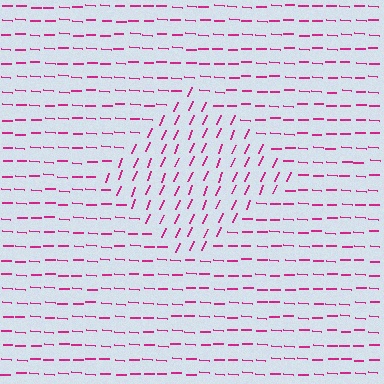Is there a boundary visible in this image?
Yes, there is a texture boundary formed by a change in line orientation.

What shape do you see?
I see a diamond.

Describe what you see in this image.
The image is filled with small magenta line segments. A diamond region in the image has lines oriented differently from the surrounding lines, creating a visible texture boundary.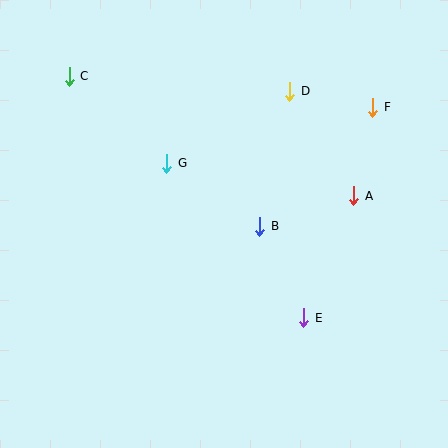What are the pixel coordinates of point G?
Point G is at (167, 163).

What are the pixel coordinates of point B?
Point B is at (260, 226).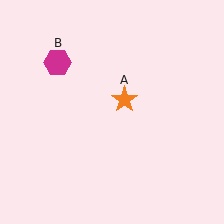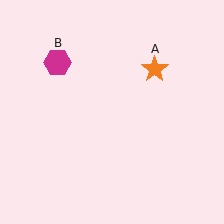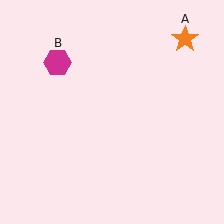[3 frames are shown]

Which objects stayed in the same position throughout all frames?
Magenta hexagon (object B) remained stationary.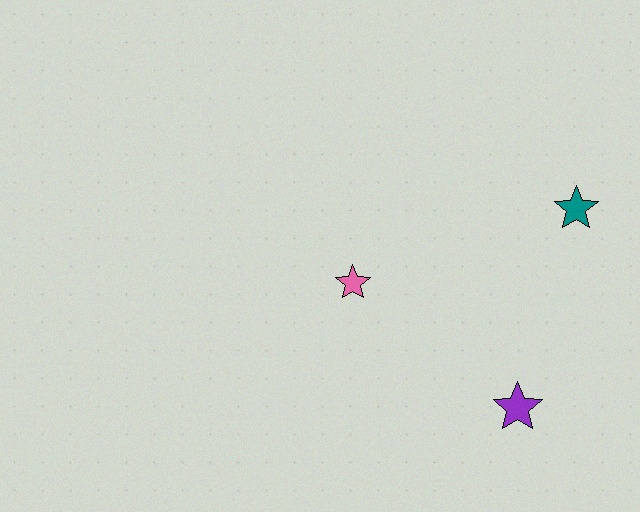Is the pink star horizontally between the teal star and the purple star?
No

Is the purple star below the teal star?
Yes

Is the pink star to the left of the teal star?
Yes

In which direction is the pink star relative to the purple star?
The pink star is to the left of the purple star.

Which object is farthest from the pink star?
The teal star is farthest from the pink star.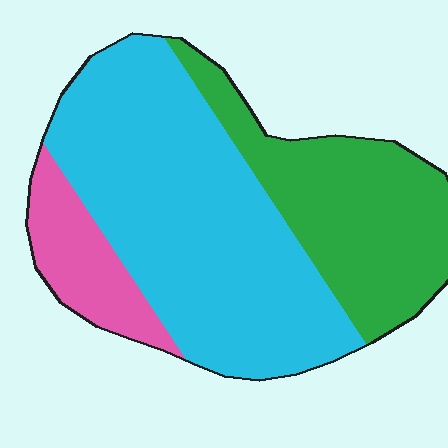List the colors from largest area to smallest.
From largest to smallest: cyan, green, pink.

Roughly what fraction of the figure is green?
Green covers 31% of the figure.